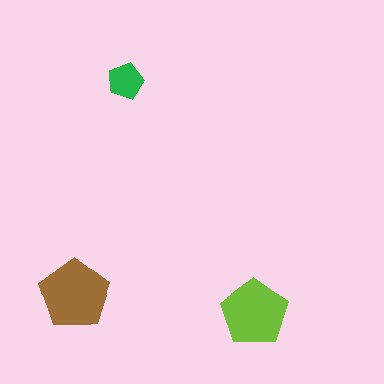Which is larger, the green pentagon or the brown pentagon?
The brown one.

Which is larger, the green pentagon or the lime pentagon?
The lime one.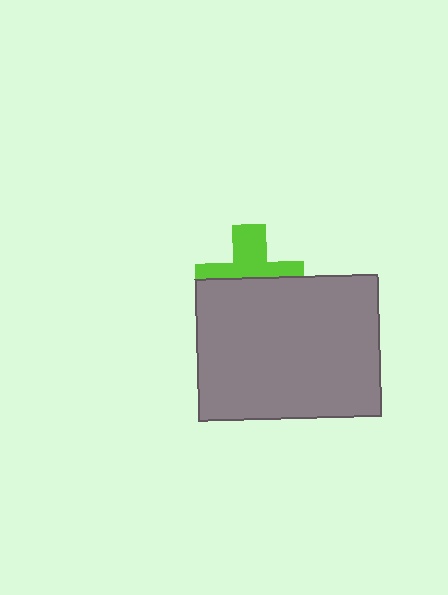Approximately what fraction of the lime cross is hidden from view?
Roughly 55% of the lime cross is hidden behind the gray rectangle.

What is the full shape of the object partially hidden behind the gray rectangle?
The partially hidden object is a lime cross.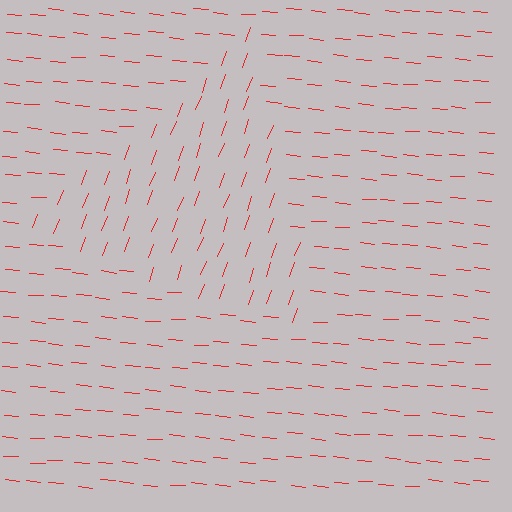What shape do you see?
I see a triangle.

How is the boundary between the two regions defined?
The boundary is defined purely by a change in line orientation (approximately 75 degrees difference). All lines are the same color and thickness.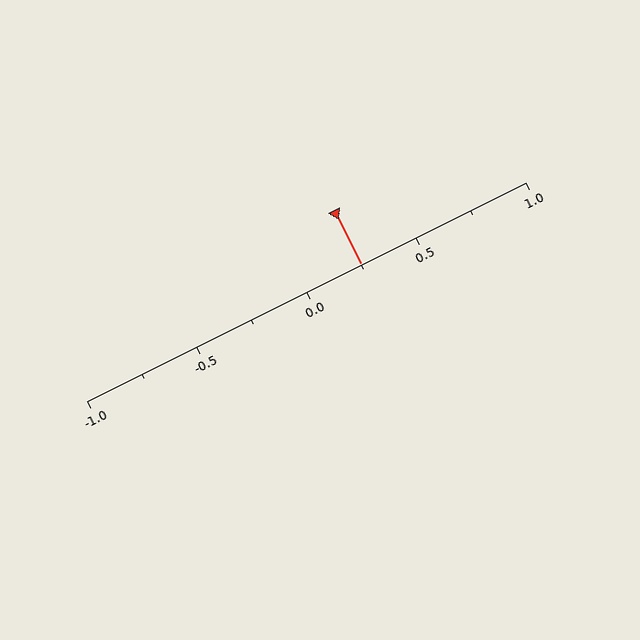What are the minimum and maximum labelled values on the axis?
The axis runs from -1.0 to 1.0.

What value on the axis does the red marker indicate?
The marker indicates approximately 0.25.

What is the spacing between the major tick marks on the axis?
The major ticks are spaced 0.5 apart.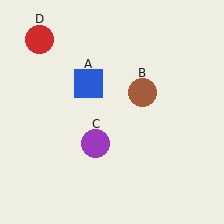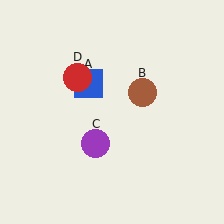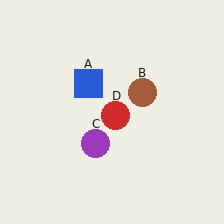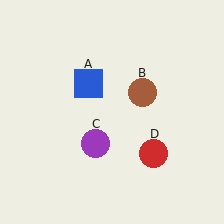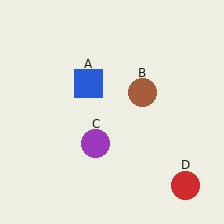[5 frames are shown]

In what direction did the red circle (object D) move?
The red circle (object D) moved down and to the right.